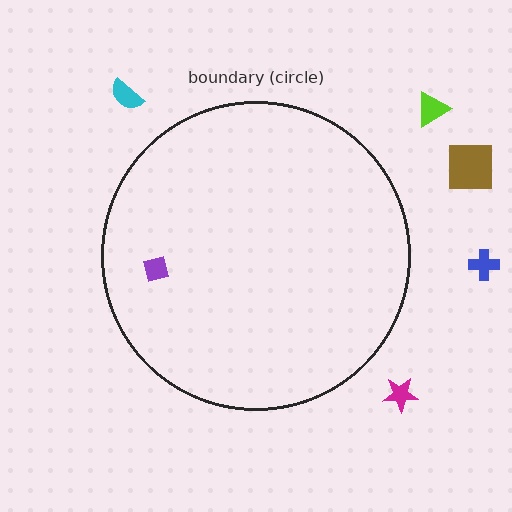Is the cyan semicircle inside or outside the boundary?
Outside.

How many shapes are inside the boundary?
1 inside, 5 outside.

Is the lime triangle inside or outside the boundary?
Outside.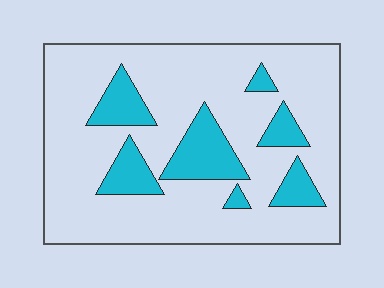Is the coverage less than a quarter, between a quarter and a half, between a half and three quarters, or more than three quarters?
Less than a quarter.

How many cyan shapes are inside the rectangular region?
7.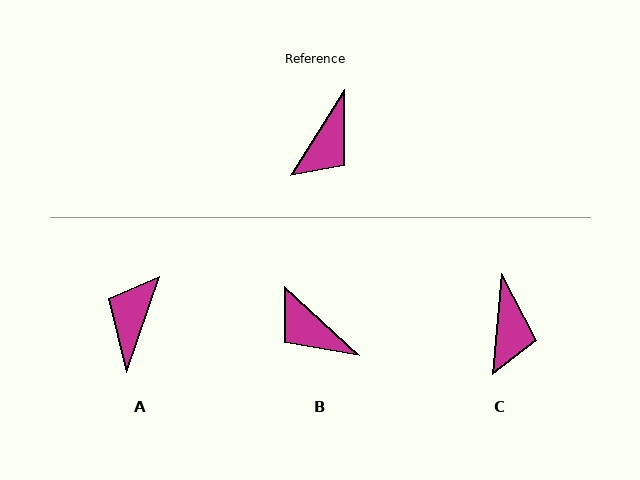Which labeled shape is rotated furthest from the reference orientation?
A, about 166 degrees away.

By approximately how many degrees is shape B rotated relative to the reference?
Approximately 100 degrees clockwise.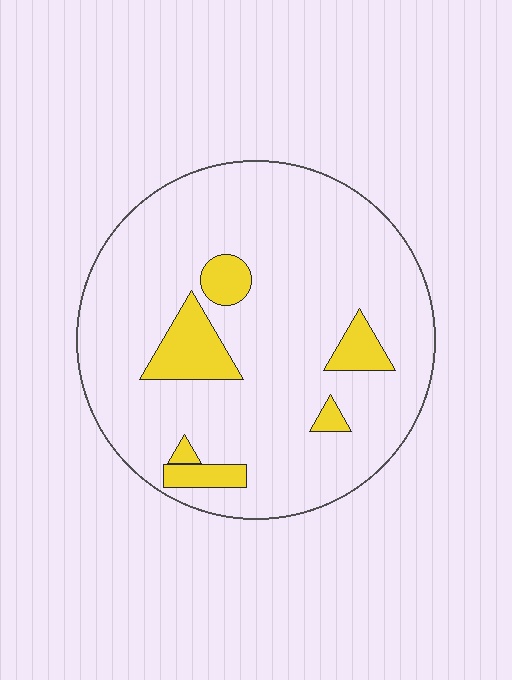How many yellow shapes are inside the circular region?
6.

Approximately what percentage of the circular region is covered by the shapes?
Approximately 10%.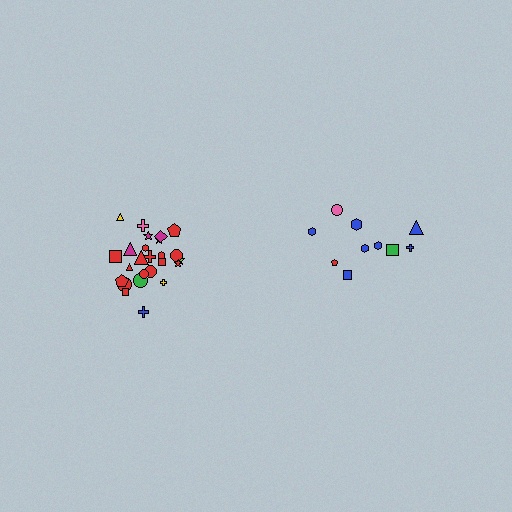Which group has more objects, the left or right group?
The left group.